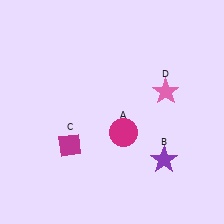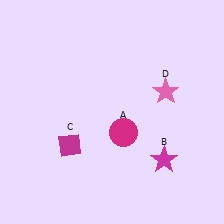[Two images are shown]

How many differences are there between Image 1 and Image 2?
There is 1 difference between the two images.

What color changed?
The star (B) changed from purple in Image 1 to magenta in Image 2.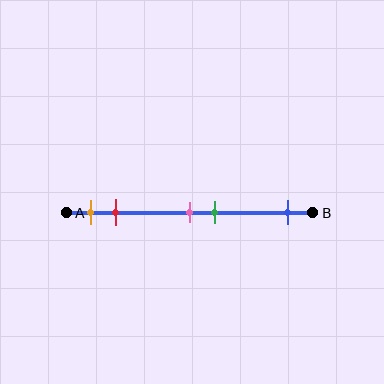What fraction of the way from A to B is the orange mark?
The orange mark is approximately 10% (0.1) of the way from A to B.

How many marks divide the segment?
There are 5 marks dividing the segment.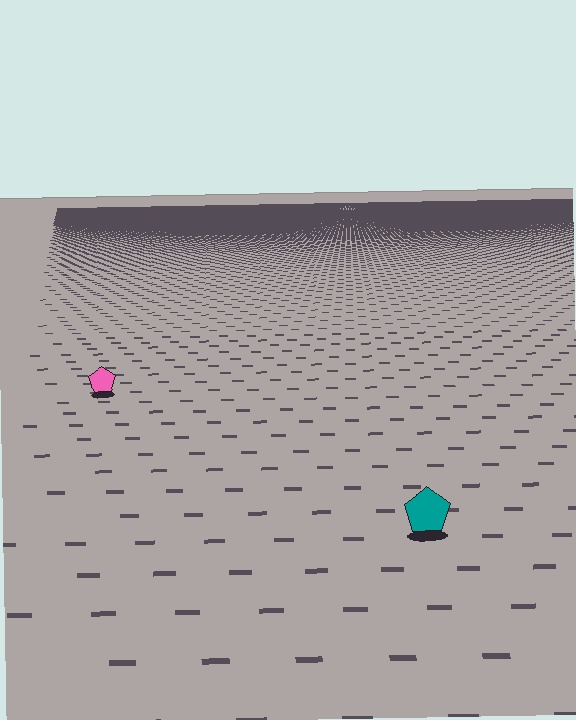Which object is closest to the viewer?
The teal pentagon is closest. The texture marks near it are larger and more spread out.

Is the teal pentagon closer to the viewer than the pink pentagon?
Yes. The teal pentagon is closer — you can tell from the texture gradient: the ground texture is coarser near it.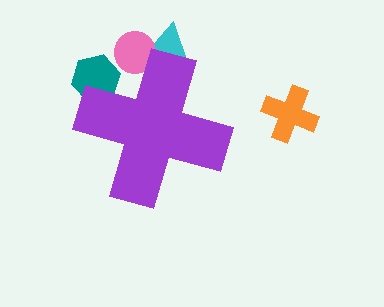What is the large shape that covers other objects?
A purple cross.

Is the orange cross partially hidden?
No, the orange cross is fully visible.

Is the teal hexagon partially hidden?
Yes, the teal hexagon is partially hidden behind the purple cross.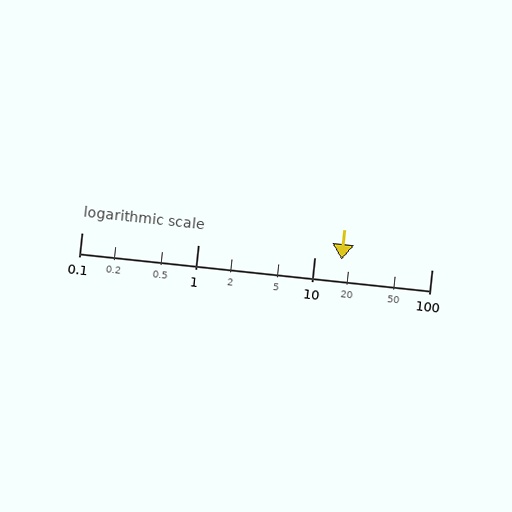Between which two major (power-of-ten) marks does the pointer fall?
The pointer is between 10 and 100.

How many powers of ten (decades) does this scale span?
The scale spans 3 decades, from 0.1 to 100.